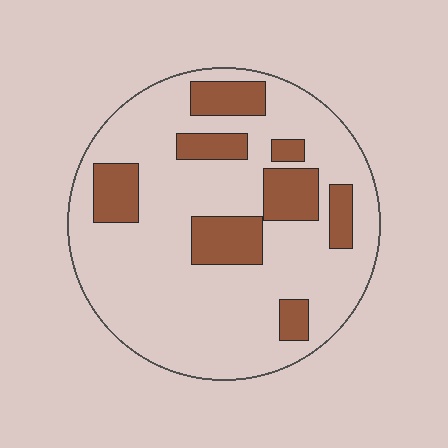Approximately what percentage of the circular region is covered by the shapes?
Approximately 25%.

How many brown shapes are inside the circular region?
8.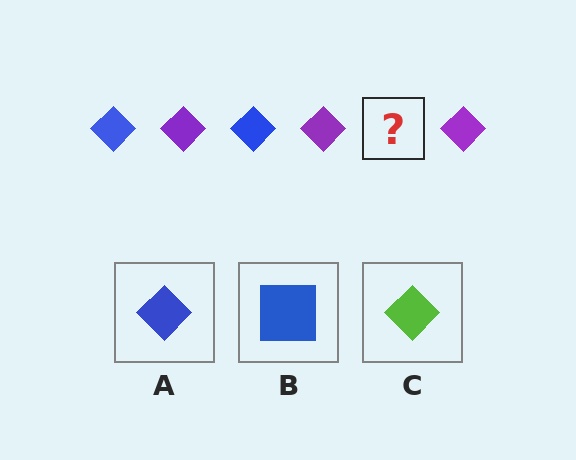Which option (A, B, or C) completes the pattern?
A.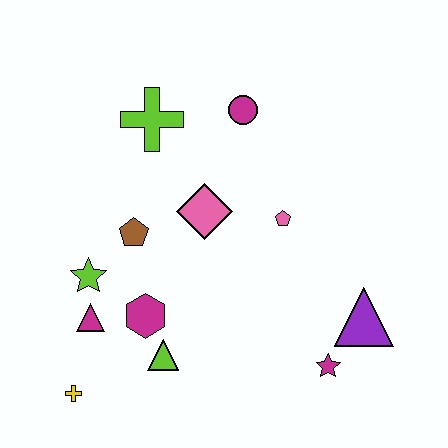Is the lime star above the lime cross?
No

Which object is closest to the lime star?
The magenta triangle is closest to the lime star.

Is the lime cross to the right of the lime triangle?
No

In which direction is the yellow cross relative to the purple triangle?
The yellow cross is to the left of the purple triangle.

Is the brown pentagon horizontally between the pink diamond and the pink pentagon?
No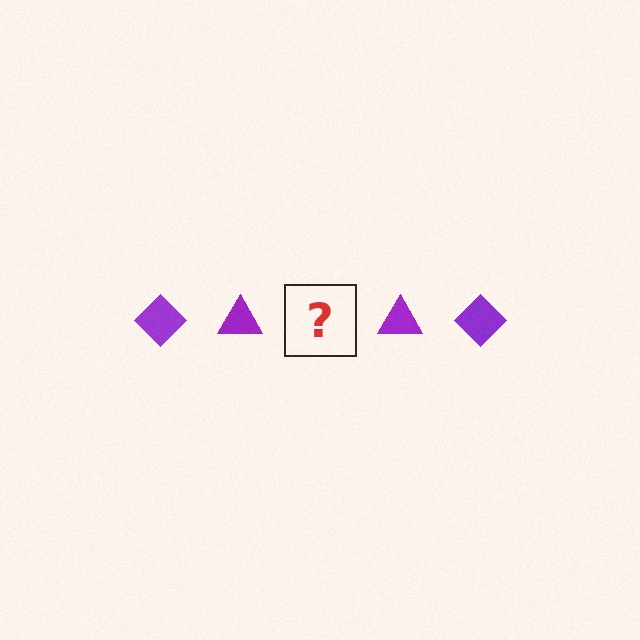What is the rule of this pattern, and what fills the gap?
The rule is that the pattern cycles through diamond, triangle shapes in purple. The gap should be filled with a purple diamond.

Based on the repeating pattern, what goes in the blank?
The blank should be a purple diamond.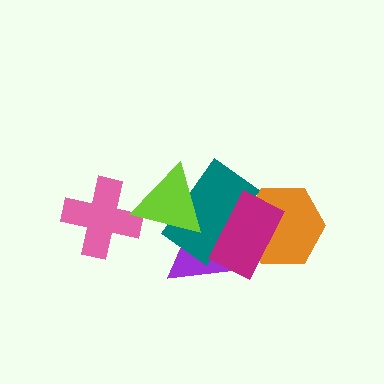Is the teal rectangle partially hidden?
Yes, it is partially covered by another shape.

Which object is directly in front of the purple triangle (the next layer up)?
The teal rectangle is directly in front of the purple triangle.